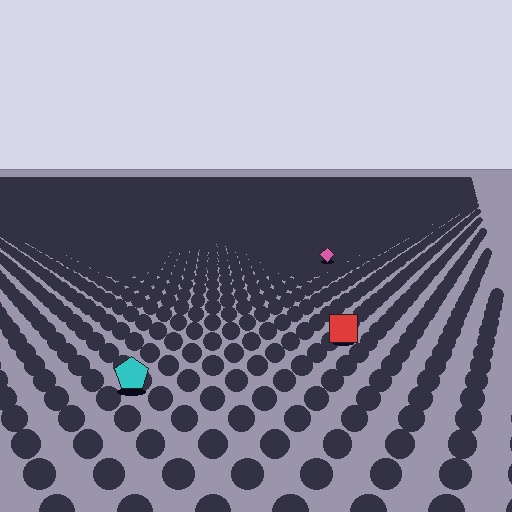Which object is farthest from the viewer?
The pink diamond is farthest from the viewer. It appears smaller and the ground texture around it is denser.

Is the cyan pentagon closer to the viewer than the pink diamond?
Yes. The cyan pentagon is closer — you can tell from the texture gradient: the ground texture is coarser near it.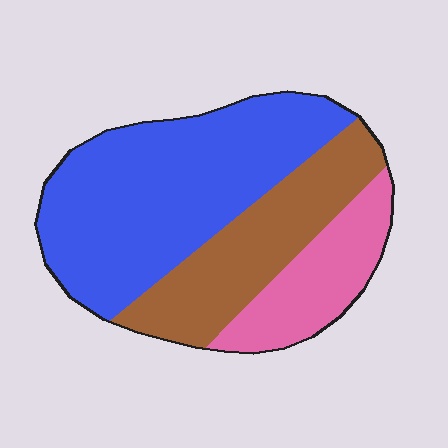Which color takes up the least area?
Pink, at roughly 20%.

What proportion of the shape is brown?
Brown takes up about one quarter (1/4) of the shape.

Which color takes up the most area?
Blue, at roughly 50%.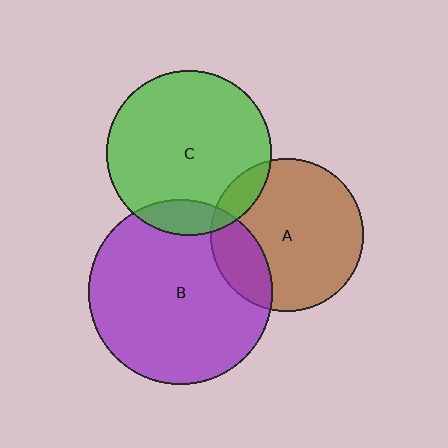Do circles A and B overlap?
Yes.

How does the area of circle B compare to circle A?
Approximately 1.4 times.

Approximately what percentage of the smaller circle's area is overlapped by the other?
Approximately 20%.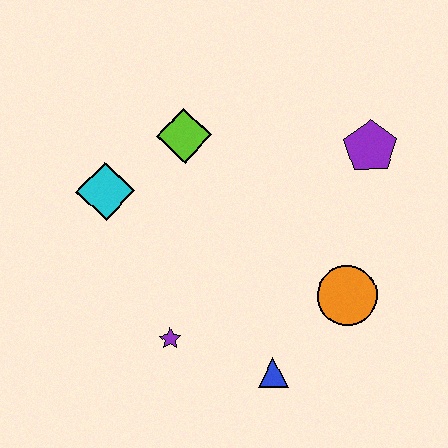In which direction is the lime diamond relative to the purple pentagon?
The lime diamond is to the left of the purple pentagon.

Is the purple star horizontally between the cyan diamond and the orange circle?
Yes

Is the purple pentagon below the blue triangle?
No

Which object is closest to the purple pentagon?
The orange circle is closest to the purple pentagon.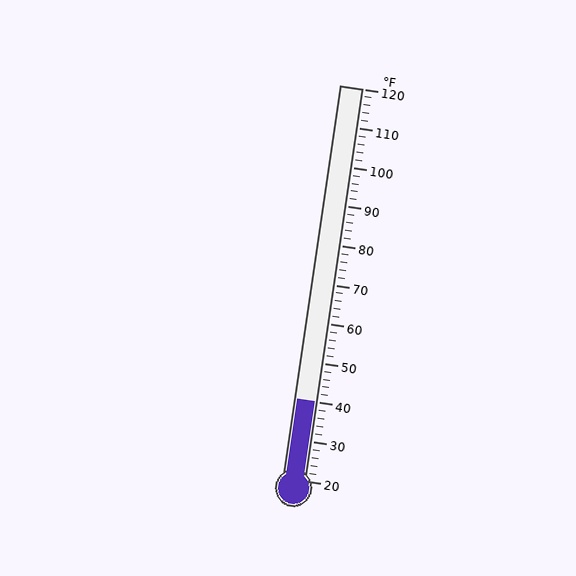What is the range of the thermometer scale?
The thermometer scale ranges from 20°F to 120°F.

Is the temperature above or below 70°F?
The temperature is below 70°F.